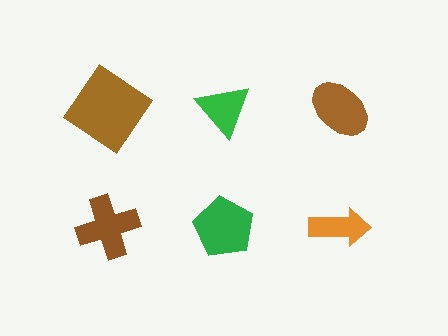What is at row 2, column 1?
A brown cross.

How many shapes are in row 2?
3 shapes.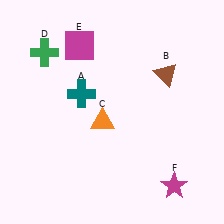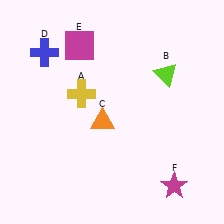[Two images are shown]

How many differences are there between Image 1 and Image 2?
There are 3 differences between the two images.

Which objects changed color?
A changed from teal to yellow. B changed from brown to lime. D changed from green to blue.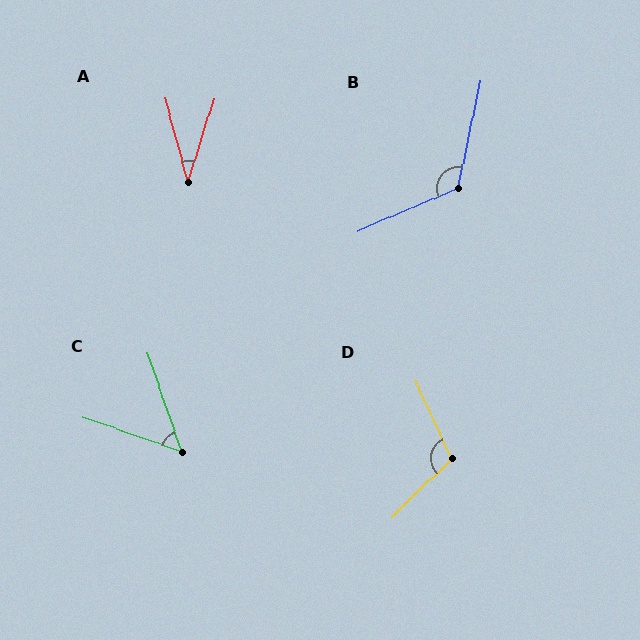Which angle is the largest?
B, at approximately 125 degrees.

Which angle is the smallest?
A, at approximately 32 degrees.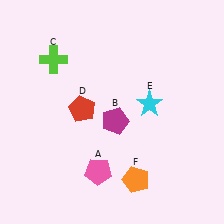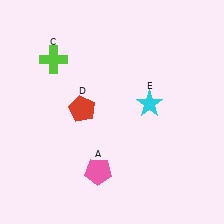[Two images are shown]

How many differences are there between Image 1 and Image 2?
There are 2 differences between the two images.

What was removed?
The orange pentagon (F), the magenta pentagon (B) were removed in Image 2.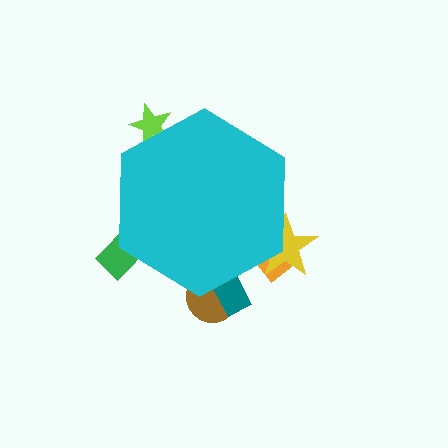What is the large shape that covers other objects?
A cyan hexagon.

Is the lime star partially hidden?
Yes, the lime star is partially hidden behind the cyan hexagon.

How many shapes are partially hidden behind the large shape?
6 shapes are partially hidden.